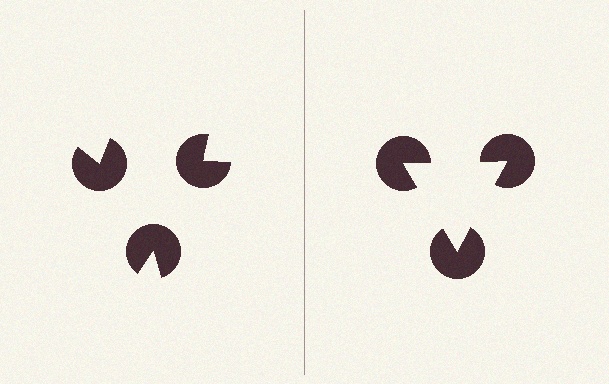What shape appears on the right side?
An illusory triangle.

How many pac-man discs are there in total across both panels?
6 — 3 on each side.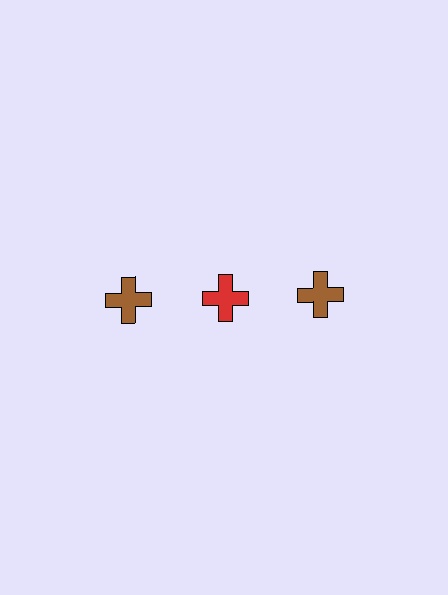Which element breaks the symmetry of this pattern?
The red cross in the top row, second from left column breaks the symmetry. All other shapes are brown crosses.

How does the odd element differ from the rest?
It has a different color: red instead of brown.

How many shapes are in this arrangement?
There are 3 shapes arranged in a grid pattern.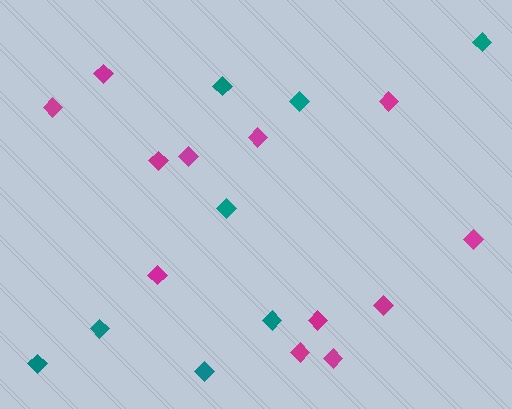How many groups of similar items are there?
There are 2 groups: one group of magenta diamonds (12) and one group of teal diamonds (8).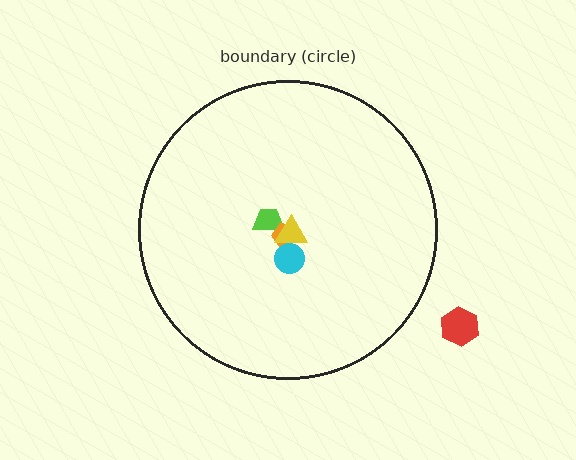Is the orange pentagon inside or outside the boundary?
Inside.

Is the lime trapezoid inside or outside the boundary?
Inside.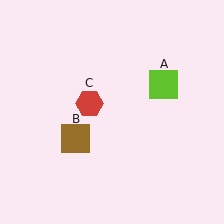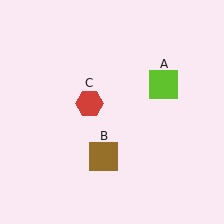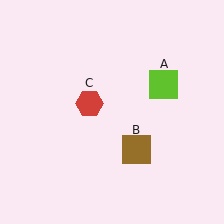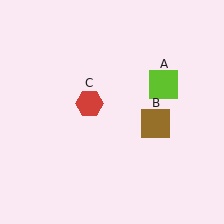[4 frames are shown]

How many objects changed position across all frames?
1 object changed position: brown square (object B).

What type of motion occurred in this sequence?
The brown square (object B) rotated counterclockwise around the center of the scene.